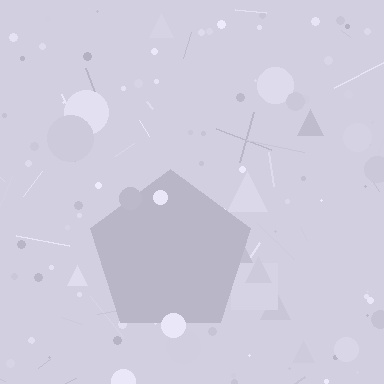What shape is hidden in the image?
A pentagon is hidden in the image.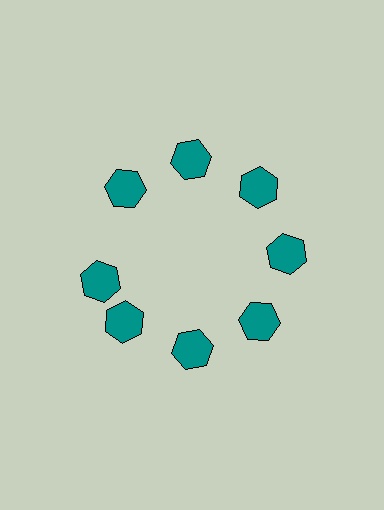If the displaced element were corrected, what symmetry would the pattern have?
It would have 8-fold rotational symmetry — the pattern would map onto itself every 45 degrees.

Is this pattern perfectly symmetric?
No. The 8 teal hexagons are arranged in a ring, but one element near the 9 o'clock position is rotated out of alignment along the ring, breaking the 8-fold rotational symmetry.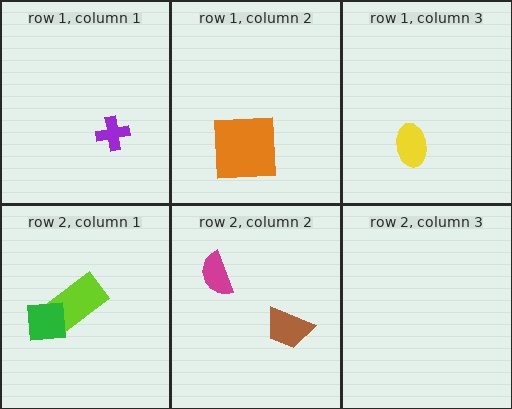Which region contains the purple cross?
The row 1, column 1 region.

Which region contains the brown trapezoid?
The row 2, column 2 region.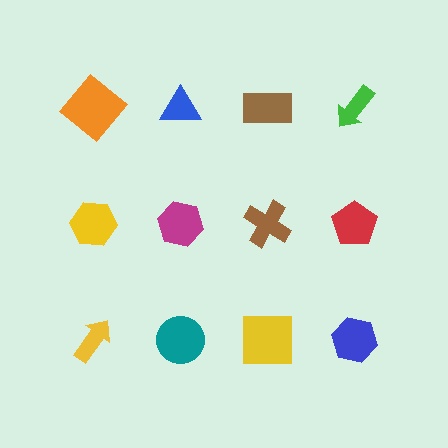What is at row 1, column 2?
A blue triangle.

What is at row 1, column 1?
An orange diamond.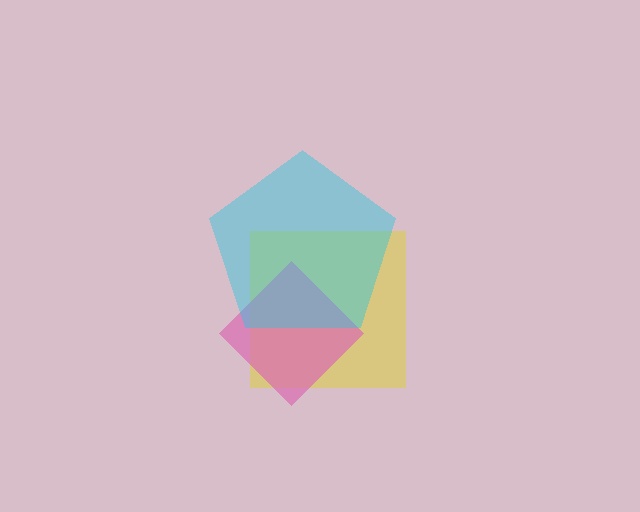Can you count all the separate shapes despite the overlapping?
Yes, there are 3 separate shapes.